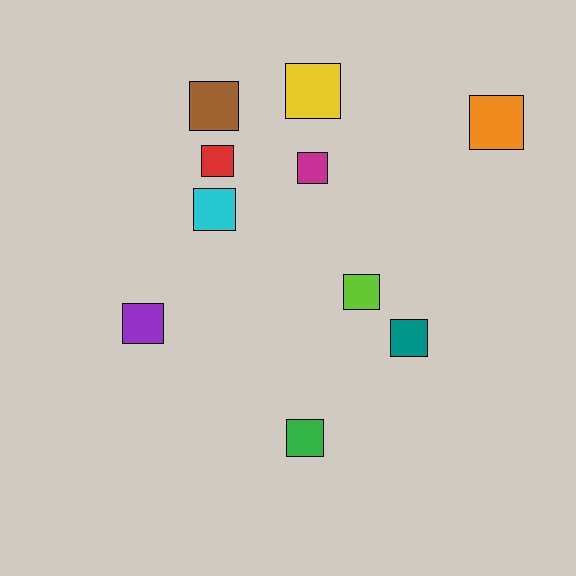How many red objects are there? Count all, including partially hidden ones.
There is 1 red object.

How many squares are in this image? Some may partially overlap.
There are 10 squares.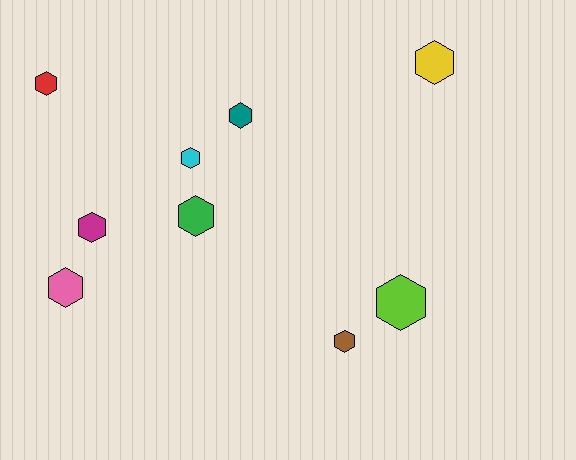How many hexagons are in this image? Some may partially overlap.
There are 9 hexagons.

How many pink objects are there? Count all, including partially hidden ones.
There is 1 pink object.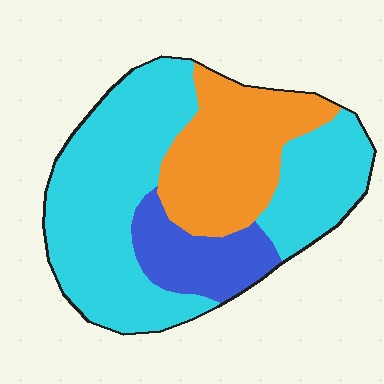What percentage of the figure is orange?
Orange covers roughly 30% of the figure.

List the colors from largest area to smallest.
From largest to smallest: cyan, orange, blue.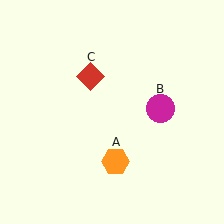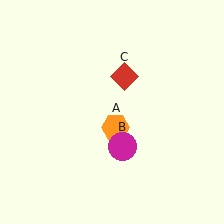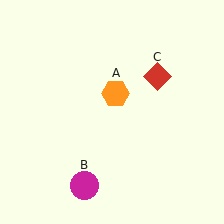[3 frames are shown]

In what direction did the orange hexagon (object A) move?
The orange hexagon (object A) moved up.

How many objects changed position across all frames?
3 objects changed position: orange hexagon (object A), magenta circle (object B), red diamond (object C).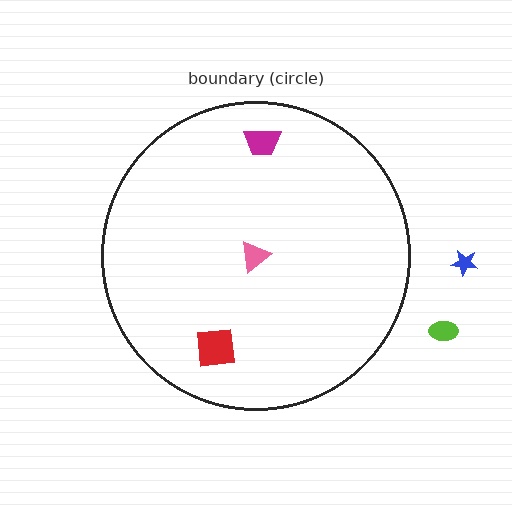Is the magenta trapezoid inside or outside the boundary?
Inside.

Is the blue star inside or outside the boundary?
Outside.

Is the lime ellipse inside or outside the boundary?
Outside.